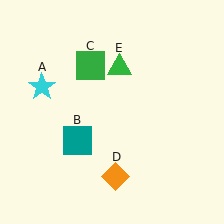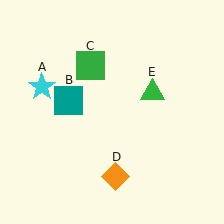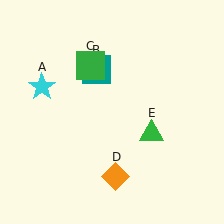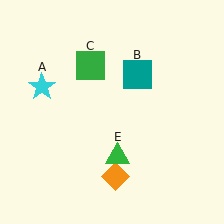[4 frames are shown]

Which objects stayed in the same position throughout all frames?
Cyan star (object A) and green square (object C) and orange diamond (object D) remained stationary.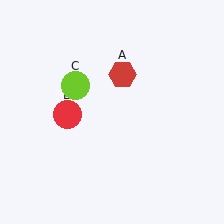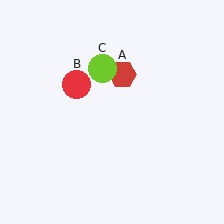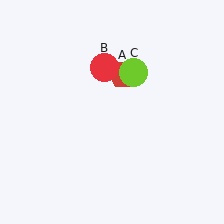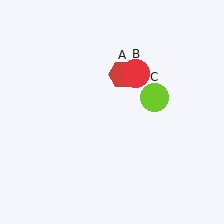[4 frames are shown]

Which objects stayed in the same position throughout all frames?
Red hexagon (object A) remained stationary.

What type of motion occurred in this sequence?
The red circle (object B), lime circle (object C) rotated clockwise around the center of the scene.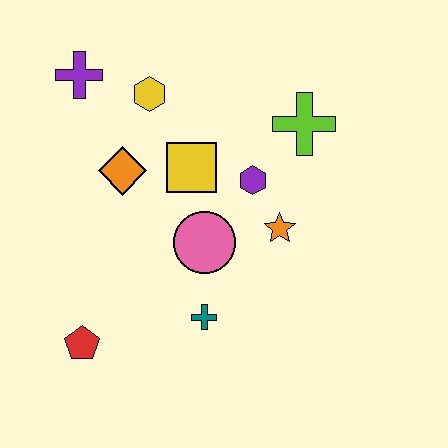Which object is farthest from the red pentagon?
The lime cross is farthest from the red pentagon.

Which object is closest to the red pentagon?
The teal cross is closest to the red pentagon.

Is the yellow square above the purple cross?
No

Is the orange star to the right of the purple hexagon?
Yes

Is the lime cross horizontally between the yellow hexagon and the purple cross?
No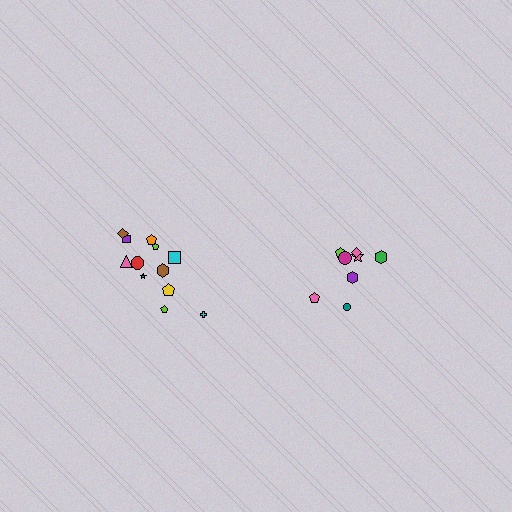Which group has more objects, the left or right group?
The left group.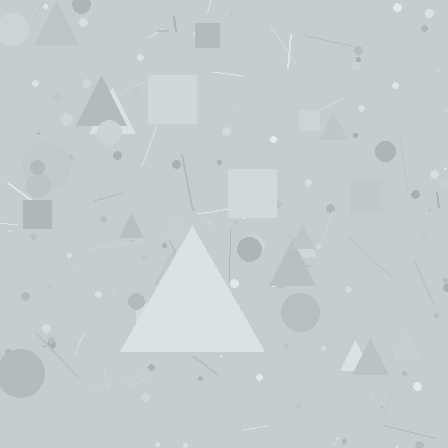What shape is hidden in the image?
A triangle is hidden in the image.